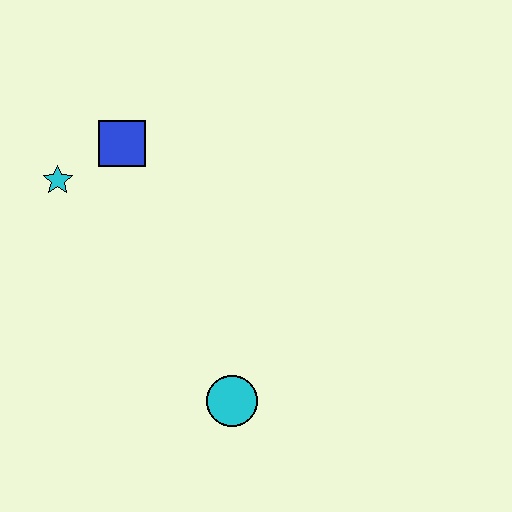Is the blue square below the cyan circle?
No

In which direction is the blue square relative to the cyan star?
The blue square is to the right of the cyan star.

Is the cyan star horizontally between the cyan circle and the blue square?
No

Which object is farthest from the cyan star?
The cyan circle is farthest from the cyan star.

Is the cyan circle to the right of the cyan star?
Yes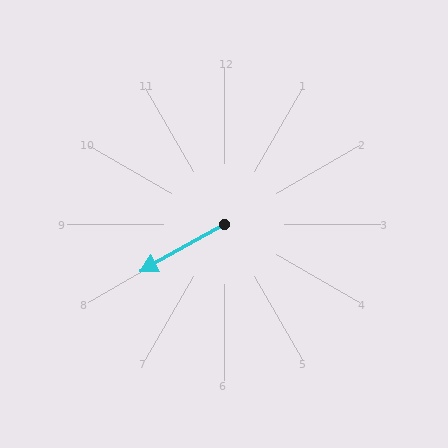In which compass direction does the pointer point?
Southwest.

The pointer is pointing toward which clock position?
Roughly 8 o'clock.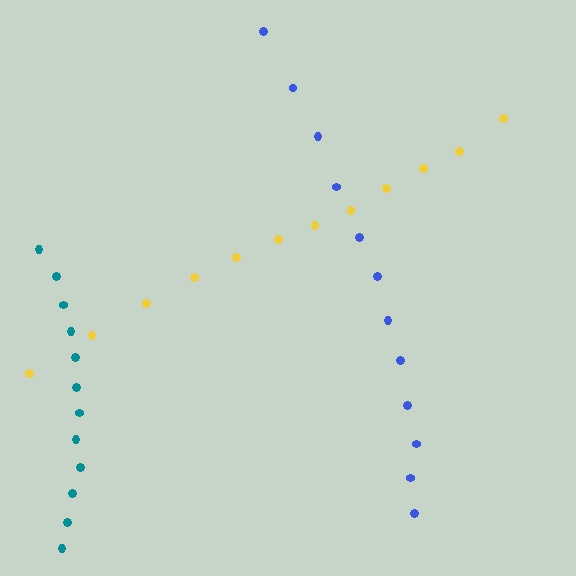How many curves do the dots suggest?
There are 3 distinct paths.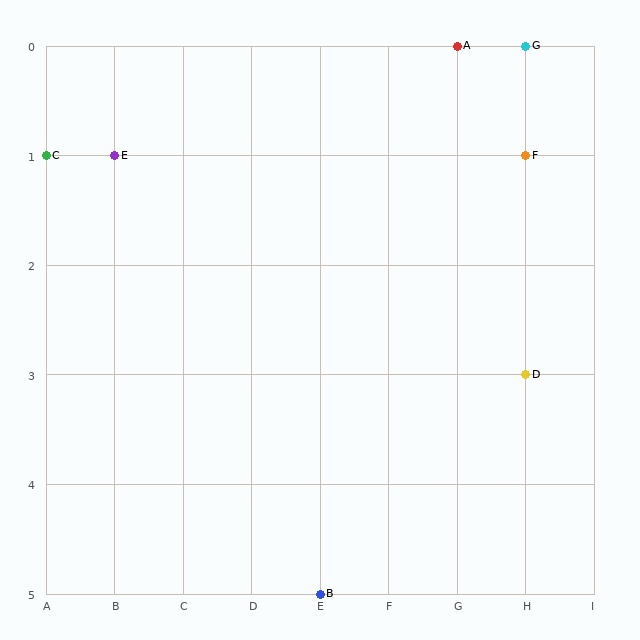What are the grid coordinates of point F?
Point F is at grid coordinates (H, 1).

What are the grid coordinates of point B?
Point B is at grid coordinates (E, 5).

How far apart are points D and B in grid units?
Points D and B are 3 columns and 2 rows apart (about 3.6 grid units diagonally).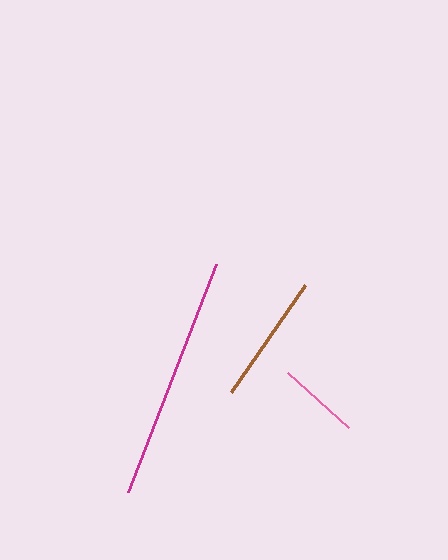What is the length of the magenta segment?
The magenta segment is approximately 244 pixels long.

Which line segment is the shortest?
The pink line is the shortest at approximately 82 pixels.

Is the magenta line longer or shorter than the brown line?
The magenta line is longer than the brown line.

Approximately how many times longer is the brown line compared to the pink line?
The brown line is approximately 1.6 times the length of the pink line.